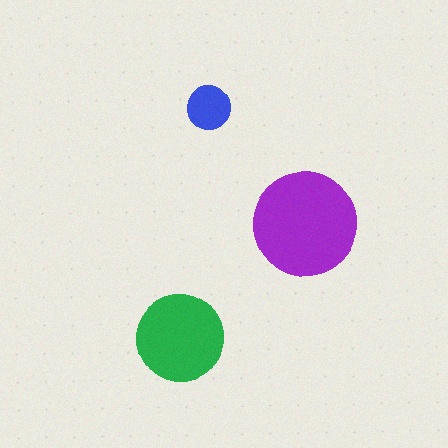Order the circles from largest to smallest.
the purple one, the green one, the blue one.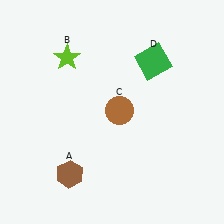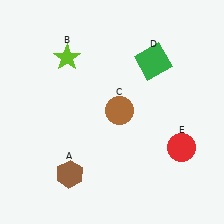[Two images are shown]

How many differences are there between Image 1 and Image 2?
There is 1 difference between the two images.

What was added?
A red circle (E) was added in Image 2.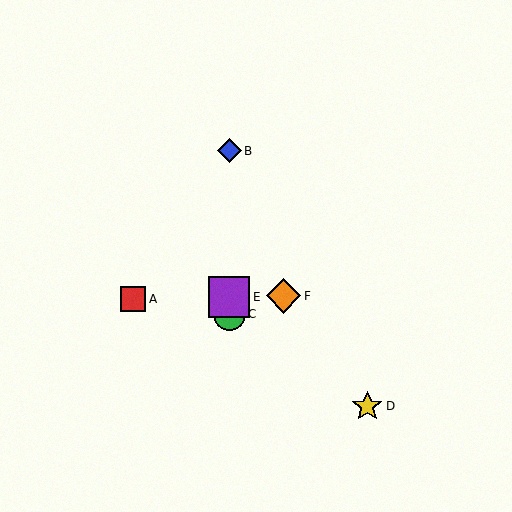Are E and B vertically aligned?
Yes, both are at x≈229.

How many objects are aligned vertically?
3 objects (B, C, E) are aligned vertically.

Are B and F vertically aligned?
No, B is at x≈229 and F is at x≈284.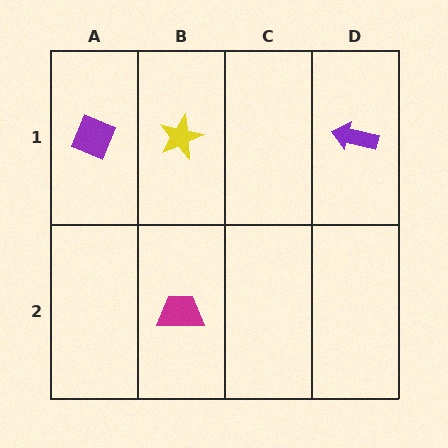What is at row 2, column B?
A magenta trapezoid.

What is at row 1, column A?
A purple diamond.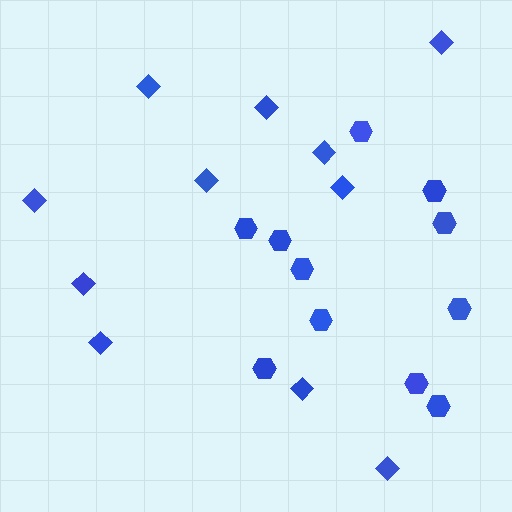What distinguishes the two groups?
There are 2 groups: one group of diamonds (11) and one group of hexagons (11).